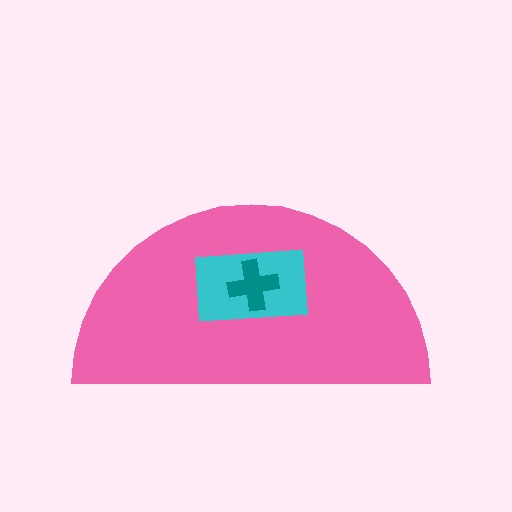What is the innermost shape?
The teal cross.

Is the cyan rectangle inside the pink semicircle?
Yes.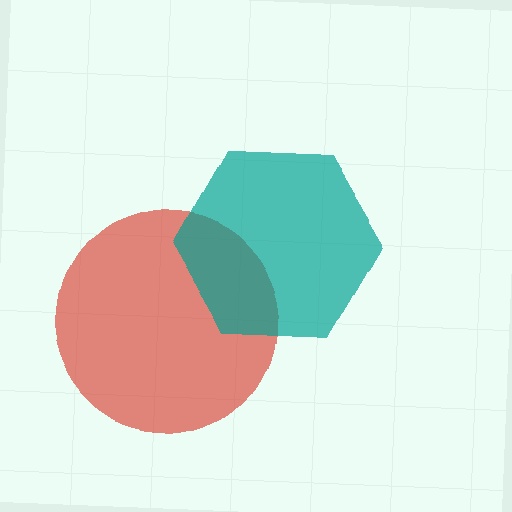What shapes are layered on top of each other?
The layered shapes are: a red circle, a teal hexagon.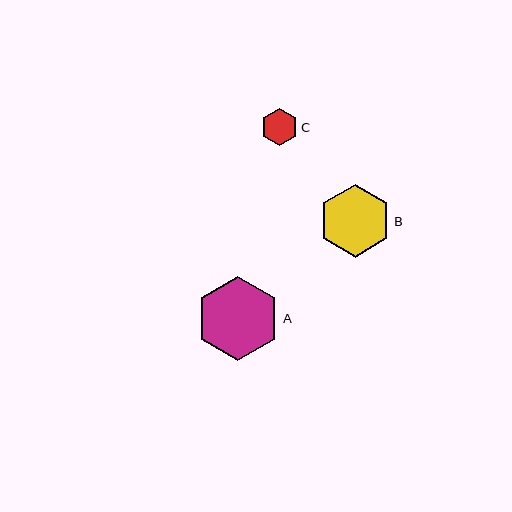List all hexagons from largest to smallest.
From largest to smallest: A, B, C.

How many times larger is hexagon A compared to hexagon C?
Hexagon A is approximately 2.2 times the size of hexagon C.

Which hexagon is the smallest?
Hexagon C is the smallest with a size of approximately 38 pixels.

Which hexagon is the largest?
Hexagon A is the largest with a size of approximately 84 pixels.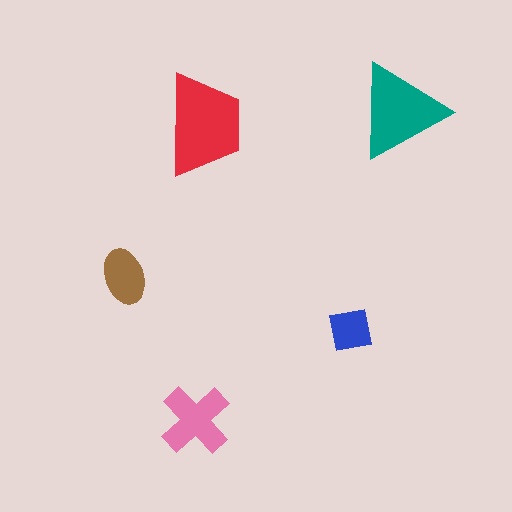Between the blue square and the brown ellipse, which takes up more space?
The brown ellipse.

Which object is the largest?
The red trapezoid.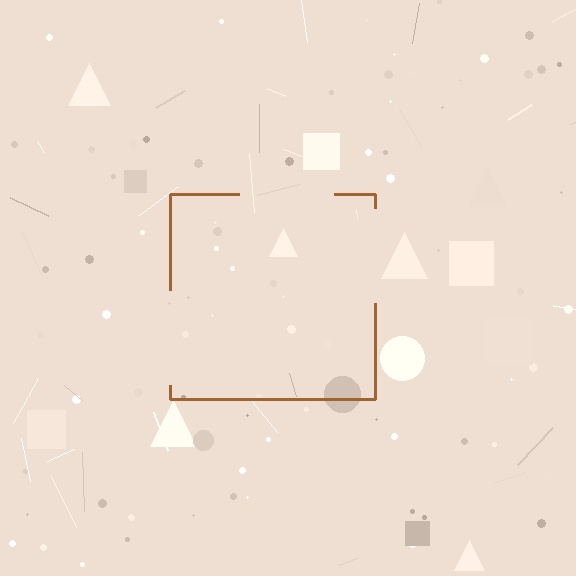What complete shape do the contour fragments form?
The contour fragments form a square.